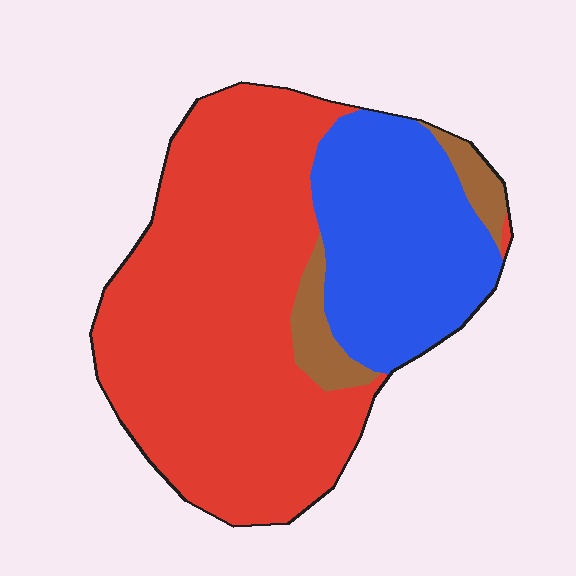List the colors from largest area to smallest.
From largest to smallest: red, blue, brown.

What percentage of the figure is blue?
Blue takes up between a quarter and a half of the figure.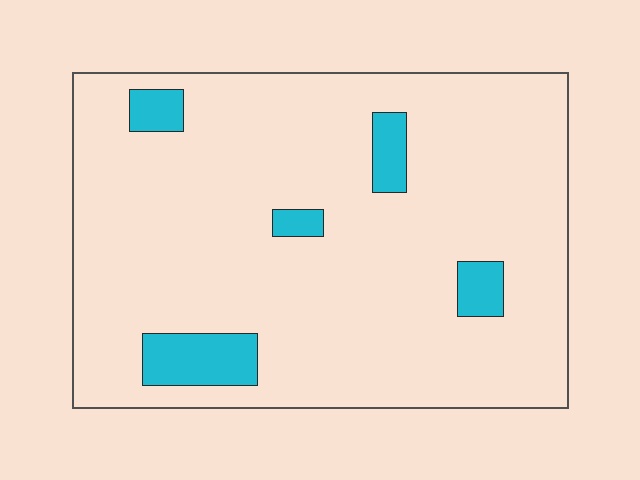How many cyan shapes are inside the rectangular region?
5.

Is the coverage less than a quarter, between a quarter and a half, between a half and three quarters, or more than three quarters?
Less than a quarter.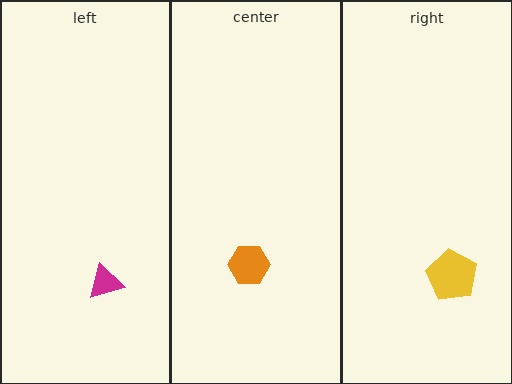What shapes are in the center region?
The orange hexagon.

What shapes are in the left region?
The magenta triangle.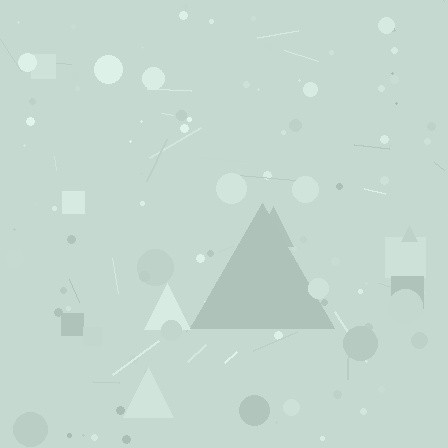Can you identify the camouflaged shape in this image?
The camouflaged shape is a triangle.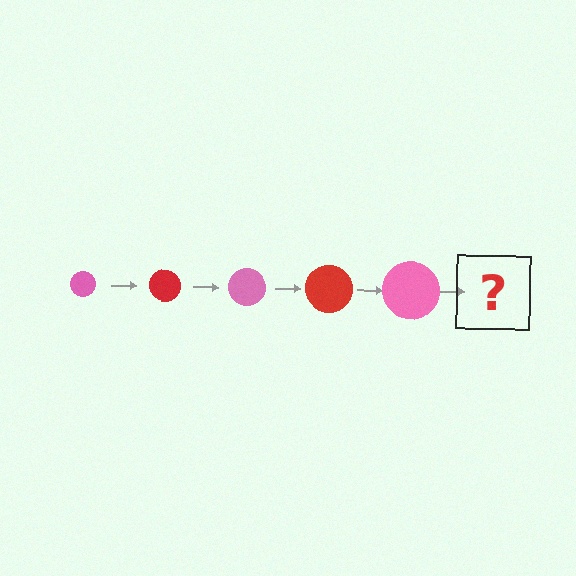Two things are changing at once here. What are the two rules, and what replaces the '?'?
The two rules are that the circle grows larger each step and the color cycles through pink and red. The '?' should be a red circle, larger than the previous one.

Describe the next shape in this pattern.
It should be a red circle, larger than the previous one.